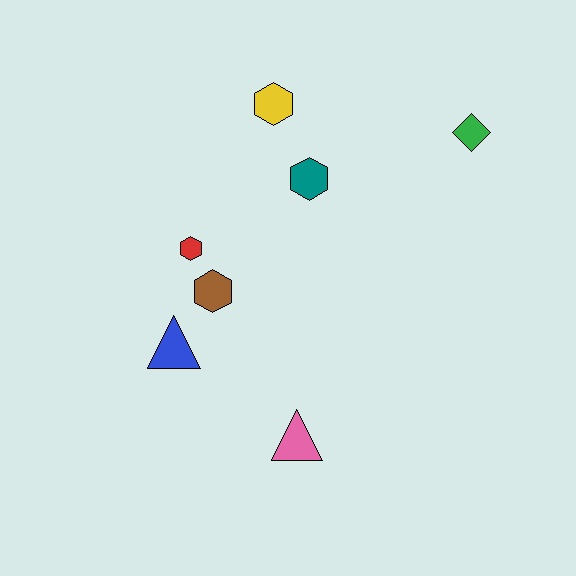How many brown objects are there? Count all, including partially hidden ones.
There is 1 brown object.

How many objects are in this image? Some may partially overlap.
There are 7 objects.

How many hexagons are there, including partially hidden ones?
There are 4 hexagons.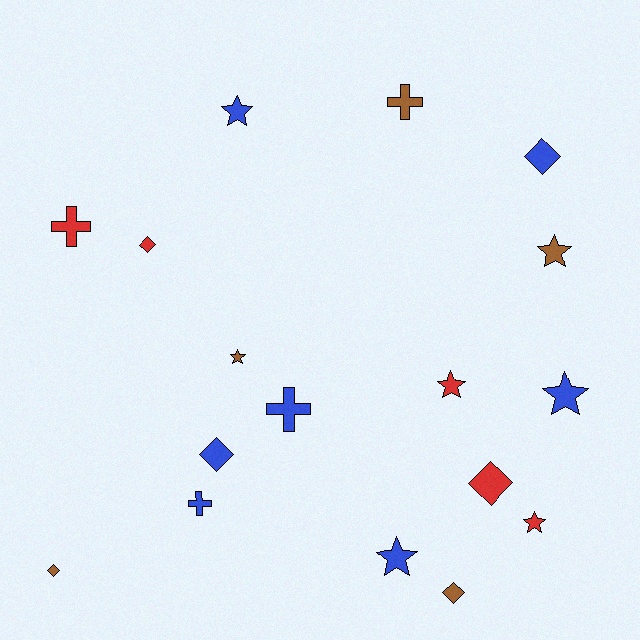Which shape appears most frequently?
Star, with 7 objects.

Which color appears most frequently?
Blue, with 7 objects.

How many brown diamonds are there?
There are 2 brown diamonds.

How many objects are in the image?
There are 17 objects.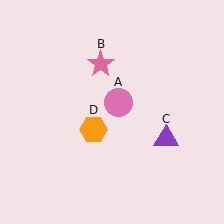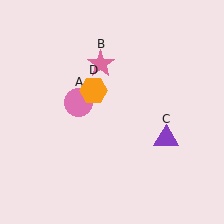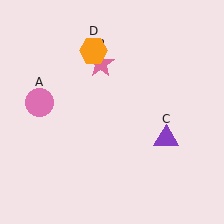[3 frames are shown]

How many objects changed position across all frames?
2 objects changed position: pink circle (object A), orange hexagon (object D).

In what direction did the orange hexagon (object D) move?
The orange hexagon (object D) moved up.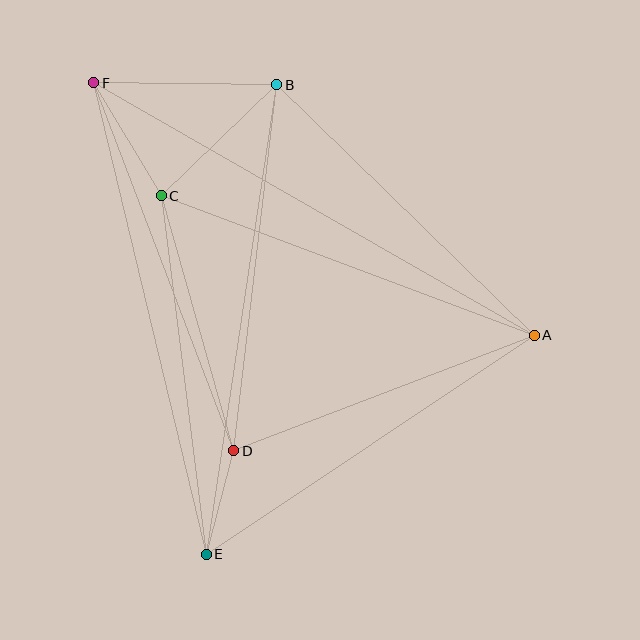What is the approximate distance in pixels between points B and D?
The distance between B and D is approximately 369 pixels.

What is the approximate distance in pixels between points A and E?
The distance between A and E is approximately 394 pixels.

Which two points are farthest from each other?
Points A and F are farthest from each other.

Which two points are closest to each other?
Points D and E are closest to each other.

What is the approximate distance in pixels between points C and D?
The distance between C and D is approximately 265 pixels.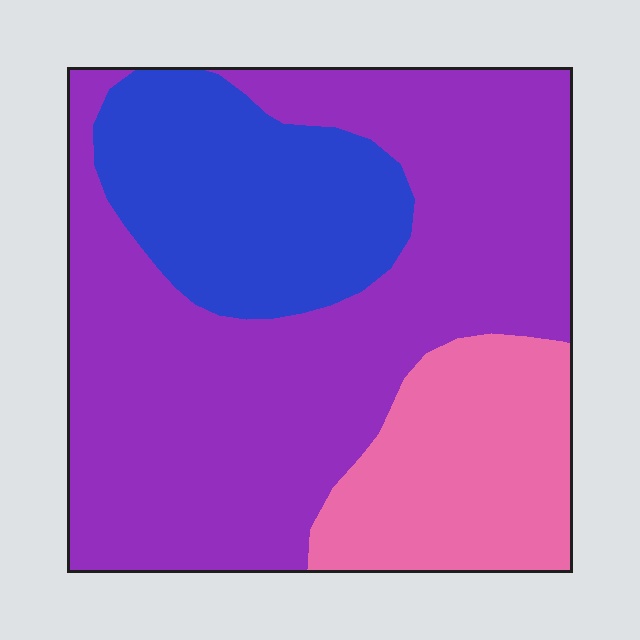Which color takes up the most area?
Purple, at roughly 60%.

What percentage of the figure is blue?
Blue covers about 20% of the figure.